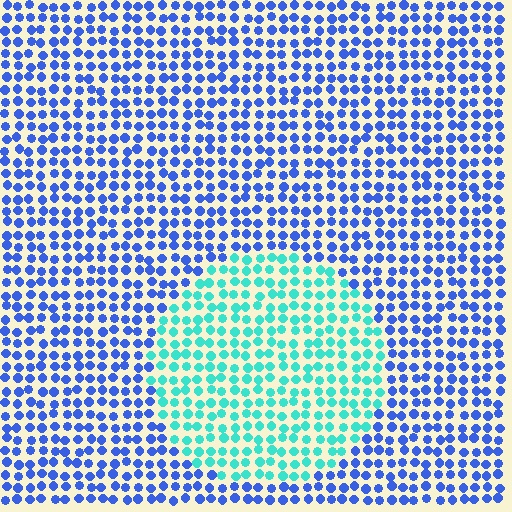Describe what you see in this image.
The image is filled with small blue elements in a uniform arrangement. A circle-shaped region is visible where the elements are tinted to a slightly different hue, forming a subtle color boundary.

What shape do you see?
I see a circle.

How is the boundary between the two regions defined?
The boundary is defined purely by a slight shift in hue (about 55 degrees). Spacing, size, and orientation are identical on both sides.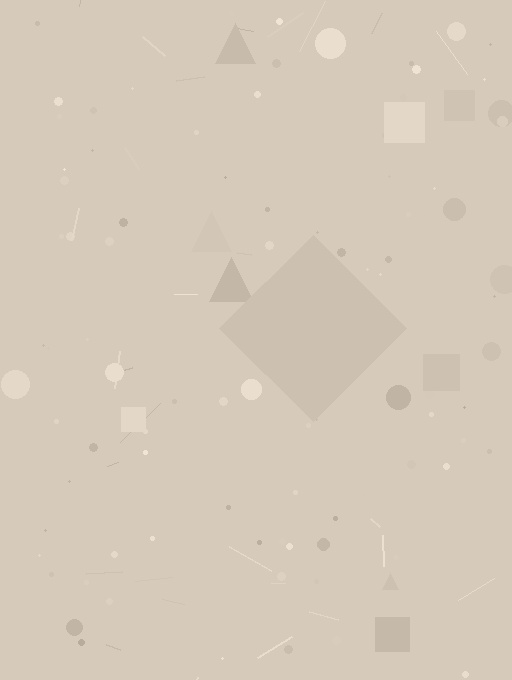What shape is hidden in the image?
A diamond is hidden in the image.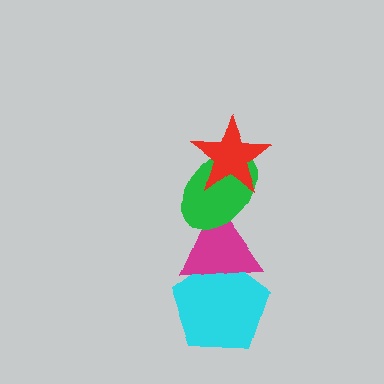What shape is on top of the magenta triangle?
The green ellipse is on top of the magenta triangle.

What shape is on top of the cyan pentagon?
The magenta triangle is on top of the cyan pentagon.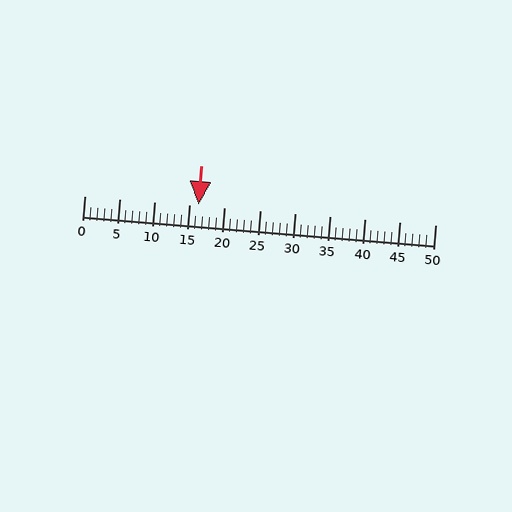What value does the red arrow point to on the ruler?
The red arrow points to approximately 16.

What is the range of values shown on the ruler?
The ruler shows values from 0 to 50.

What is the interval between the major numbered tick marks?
The major tick marks are spaced 5 units apart.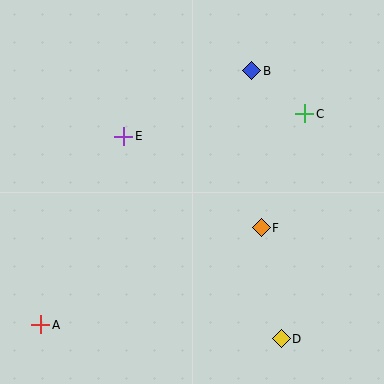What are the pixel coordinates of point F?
Point F is at (261, 228).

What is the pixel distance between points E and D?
The distance between E and D is 256 pixels.